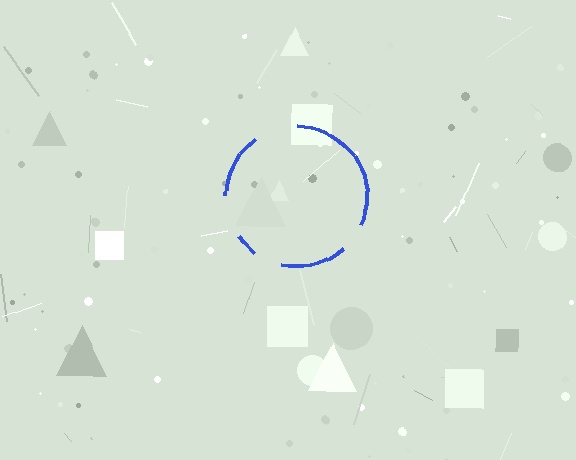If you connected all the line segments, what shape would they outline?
They would outline a circle.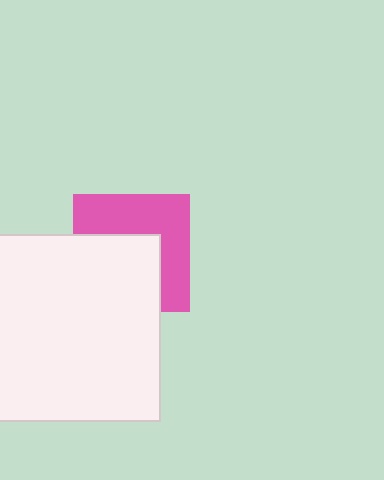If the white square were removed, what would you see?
You would see the complete pink square.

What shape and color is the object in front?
The object in front is a white square.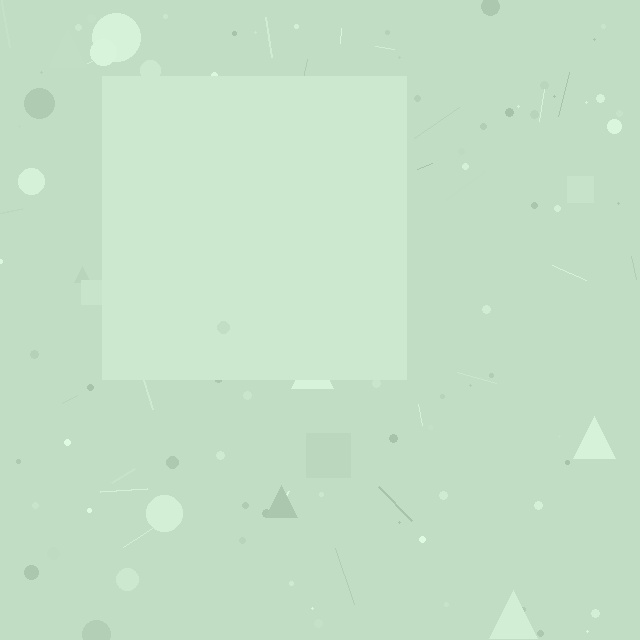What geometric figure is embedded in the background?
A square is embedded in the background.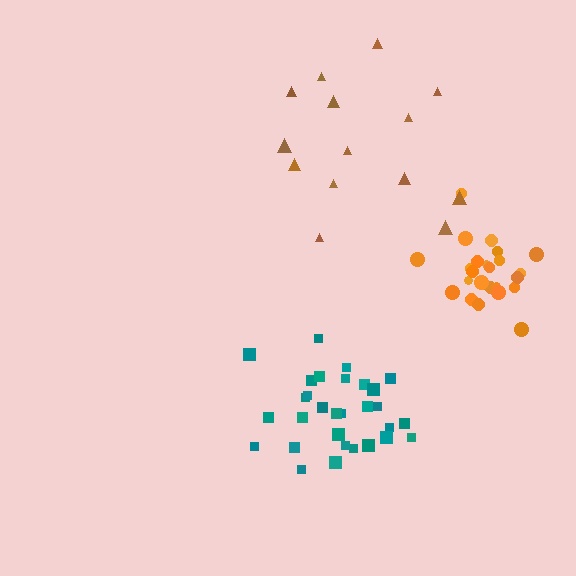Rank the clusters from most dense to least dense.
orange, teal, brown.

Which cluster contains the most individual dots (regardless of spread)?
Teal (30).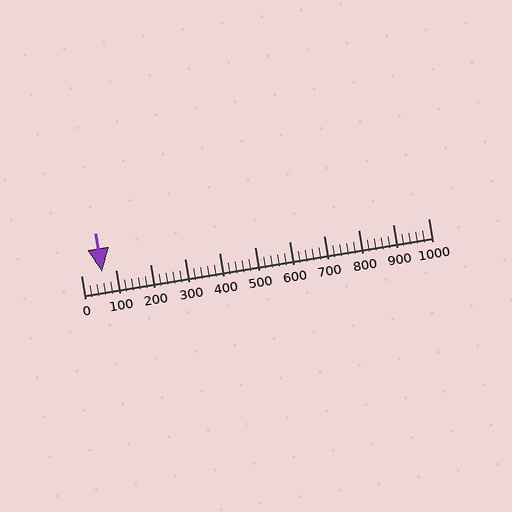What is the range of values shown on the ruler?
The ruler shows values from 0 to 1000.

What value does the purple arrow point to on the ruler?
The purple arrow points to approximately 60.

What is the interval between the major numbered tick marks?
The major tick marks are spaced 100 units apart.